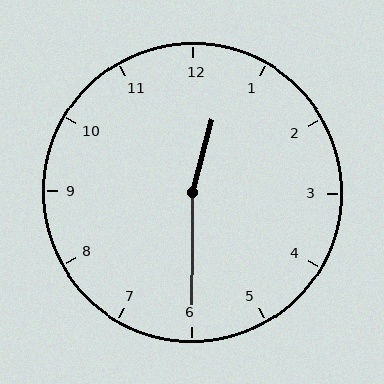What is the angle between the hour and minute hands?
Approximately 165 degrees.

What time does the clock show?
12:30.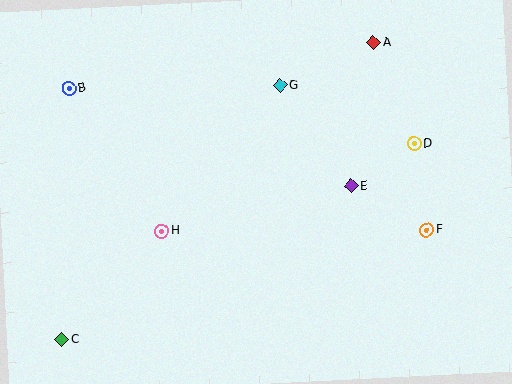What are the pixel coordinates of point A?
Point A is at (374, 43).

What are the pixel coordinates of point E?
Point E is at (351, 186).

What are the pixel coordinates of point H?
Point H is at (162, 231).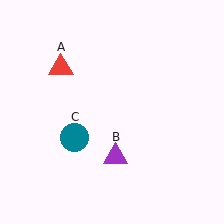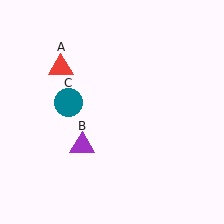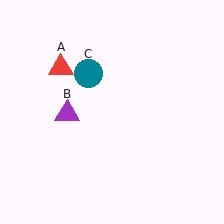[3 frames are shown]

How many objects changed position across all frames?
2 objects changed position: purple triangle (object B), teal circle (object C).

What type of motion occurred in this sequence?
The purple triangle (object B), teal circle (object C) rotated clockwise around the center of the scene.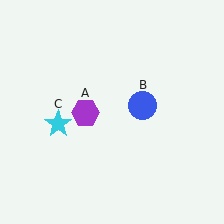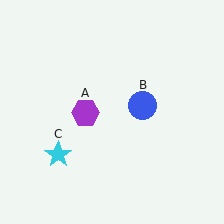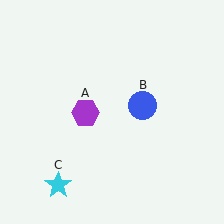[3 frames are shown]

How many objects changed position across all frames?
1 object changed position: cyan star (object C).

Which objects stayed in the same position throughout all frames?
Purple hexagon (object A) and blue circle (object B) remained stationary.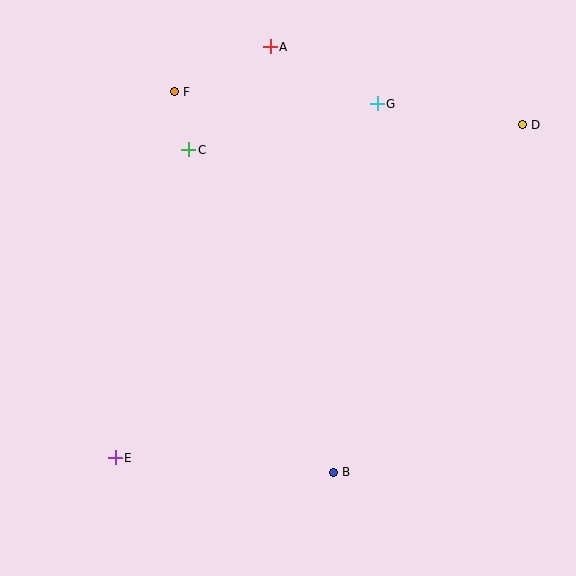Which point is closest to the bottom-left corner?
Point E is closest to the bottom-left corner.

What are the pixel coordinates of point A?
Point A is at (270, 47).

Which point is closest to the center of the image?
Point C at (189, 150) is closest to the center.